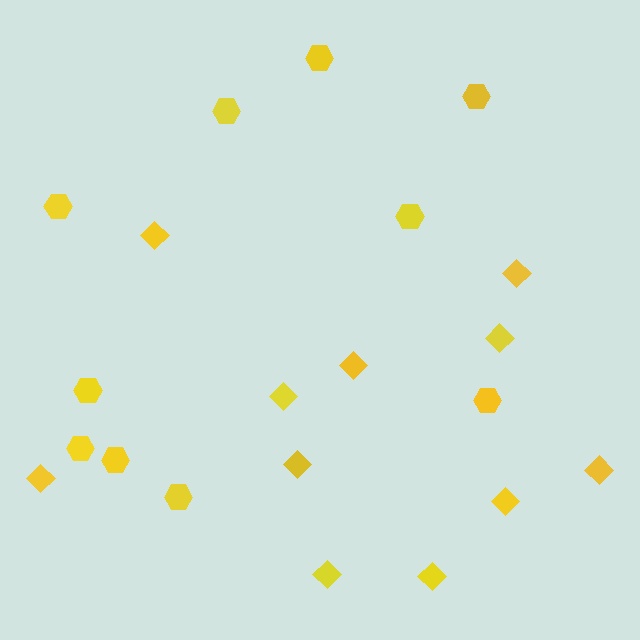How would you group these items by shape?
There are 2 groups: one group of diamonds (11) and one group of hexagons (10).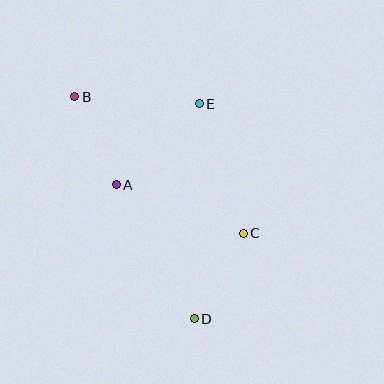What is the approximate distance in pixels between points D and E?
The distance between D and E is approximately 215 pixels.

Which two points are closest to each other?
Points A and B are closest to each other.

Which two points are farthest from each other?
Points B and D are farthest from each other.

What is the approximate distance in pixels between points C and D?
The distance between C and D is approximately 99 pixels.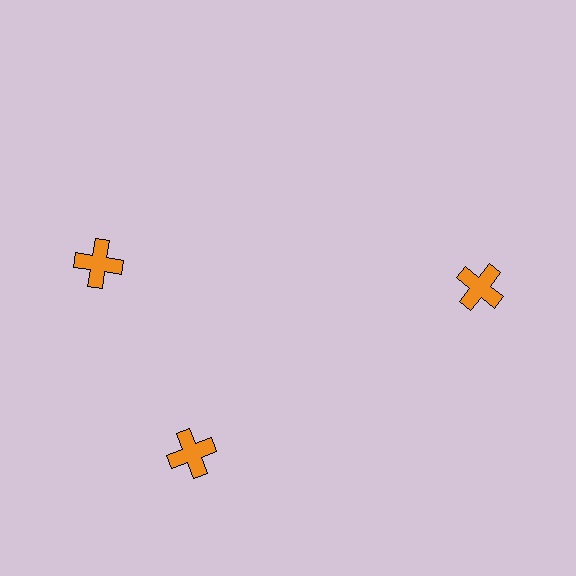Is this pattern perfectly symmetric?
No. The 3 orange crosses are arranged in a ring, but one element near the 11 o'clock position is rotated out of alignment along the ring, breaking the 3-fold rotational symmetry.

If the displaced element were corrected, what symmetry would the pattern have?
It would have 3-fold rotational symmetry — the pattern would map onto itself every 120 degrees.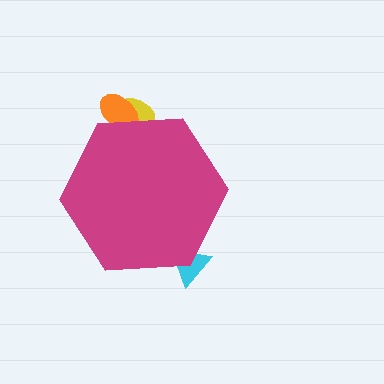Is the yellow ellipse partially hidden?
Yes, the yellow ellipse is partially hidden behind the magenta hexagon.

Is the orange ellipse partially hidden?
Yes, the orange ellipse is partially hidden behind the magenta hexagon.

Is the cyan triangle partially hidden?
Yes, the cyan triangle is partially hidden behind the magenta hexagon.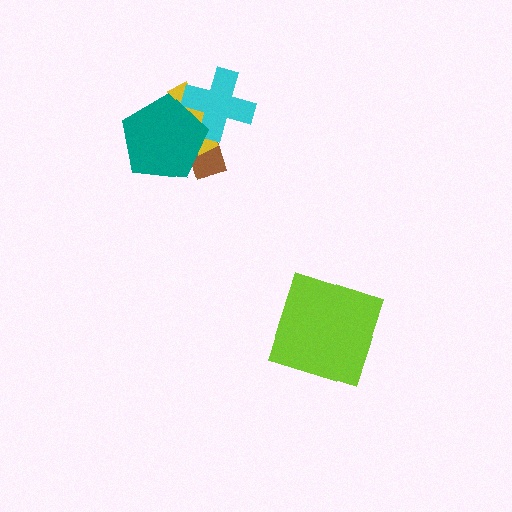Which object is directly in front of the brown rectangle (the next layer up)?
The yellow cross is directly in front of the brown rectangle.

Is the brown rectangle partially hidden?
Yes, it is partially covered by another shape.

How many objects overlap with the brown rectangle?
3 objects overlap with the brown rectangle.